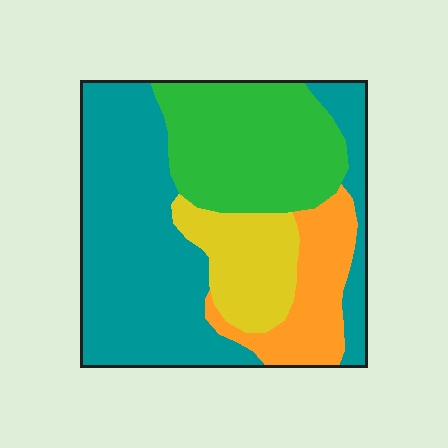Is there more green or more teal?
Teal.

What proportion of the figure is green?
Green takes up between a sixth and a third of the figure.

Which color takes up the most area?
Teal, at roughly 45%.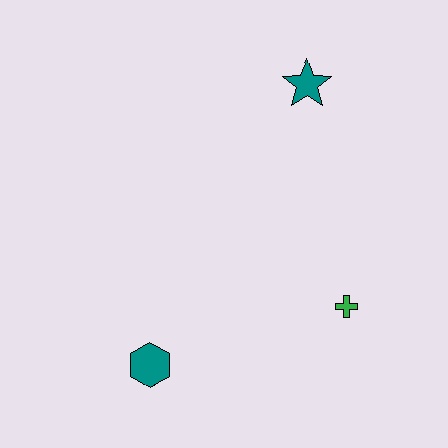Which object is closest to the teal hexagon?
The green cross is closest to the teal hexagon.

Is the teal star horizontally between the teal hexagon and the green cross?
Yes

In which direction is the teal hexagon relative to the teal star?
The teal hexagon is below the teal star.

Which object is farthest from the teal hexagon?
The teal star is farthest from the teal hexagon.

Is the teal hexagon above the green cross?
No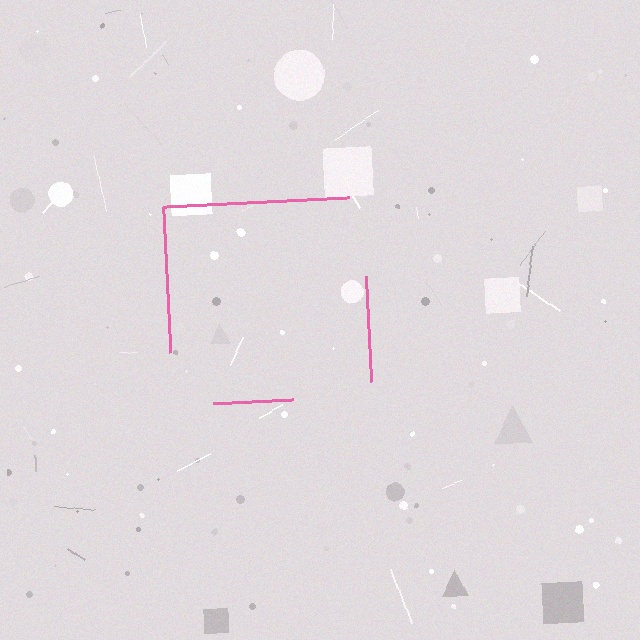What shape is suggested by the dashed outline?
The dashed outline suggests a square.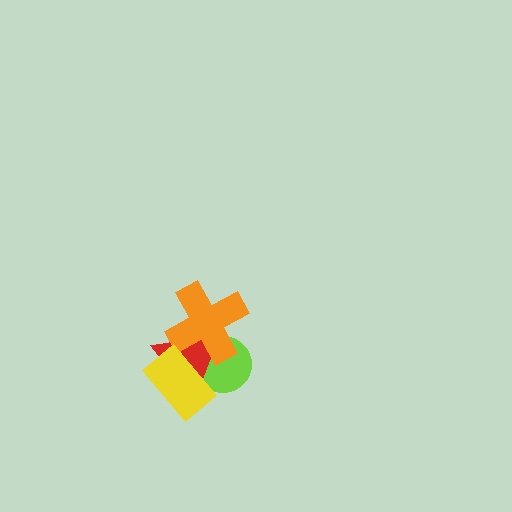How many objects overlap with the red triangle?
3 objects overlap with the red triangle.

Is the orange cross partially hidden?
Yes, it is partially covered by another shape.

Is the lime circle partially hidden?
Yes, it is partially covered by another shape.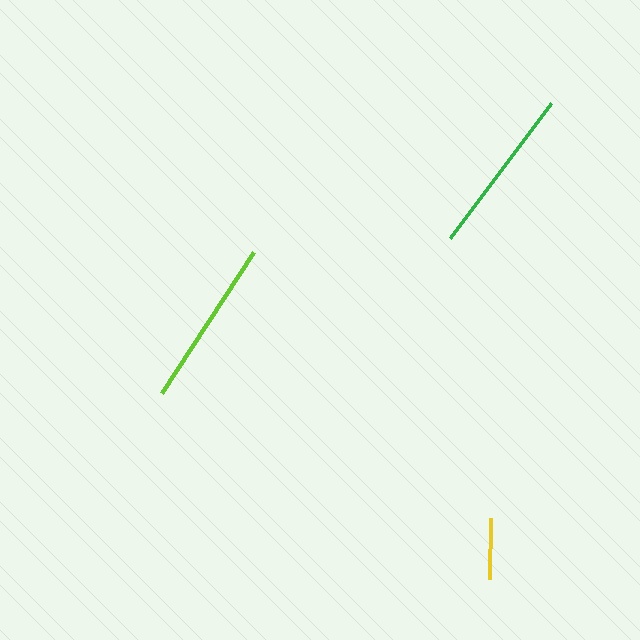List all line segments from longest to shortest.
From longest to shortest: lime, green, yellow.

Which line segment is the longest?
The lime line is the longest at approximately 169 pixels.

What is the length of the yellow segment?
The yellow segment is approximately 62 pixels long.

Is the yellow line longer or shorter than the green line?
The green line is longer than the yellow line.